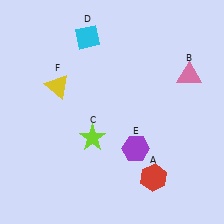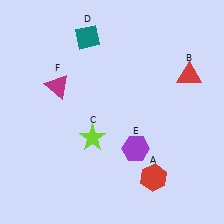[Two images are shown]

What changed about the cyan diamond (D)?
In Image 1, D is cyan. In Image 2, it changed to teal.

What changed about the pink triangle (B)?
In Image 1, B is pink. In Image 2, it changed to red.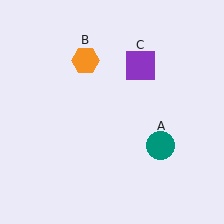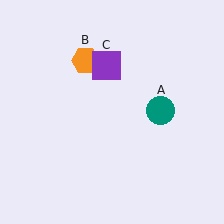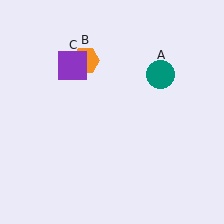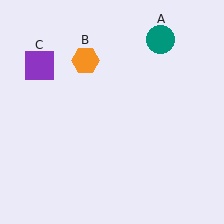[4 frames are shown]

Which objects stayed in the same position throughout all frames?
Orange hexagon (object B) remained stationary.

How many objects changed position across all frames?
2 objects changed position: teal circle (object A), purple square (object C).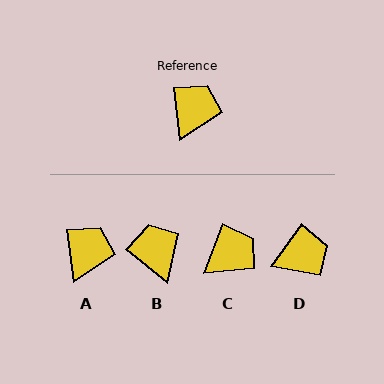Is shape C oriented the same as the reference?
No, it is off by about 28 degrees.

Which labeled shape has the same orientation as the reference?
A.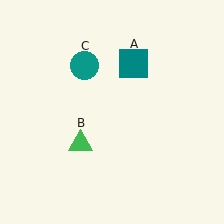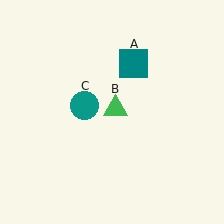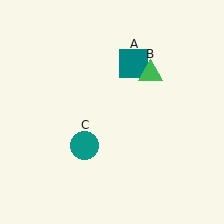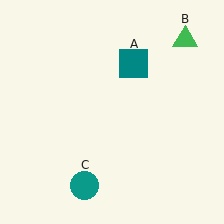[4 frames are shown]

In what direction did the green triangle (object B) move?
The green triangle (object B) moved up and to the right.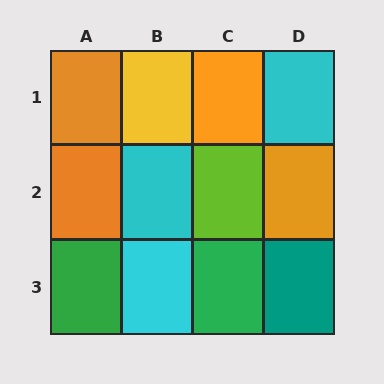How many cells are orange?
4 cells are orange.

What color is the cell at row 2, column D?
Orange.